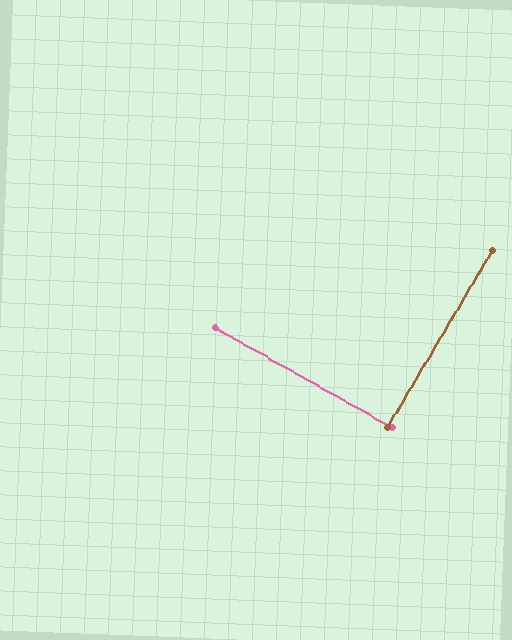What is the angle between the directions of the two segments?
Approximately 89 degrees.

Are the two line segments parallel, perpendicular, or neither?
Perpendicular — they meet at approximately 89°.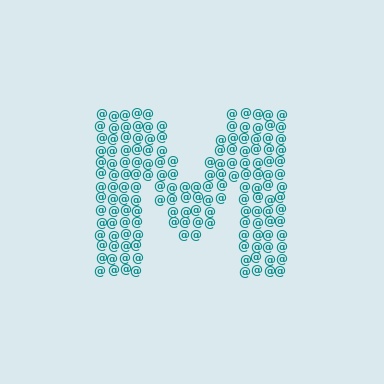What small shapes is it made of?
It is made of small at signs.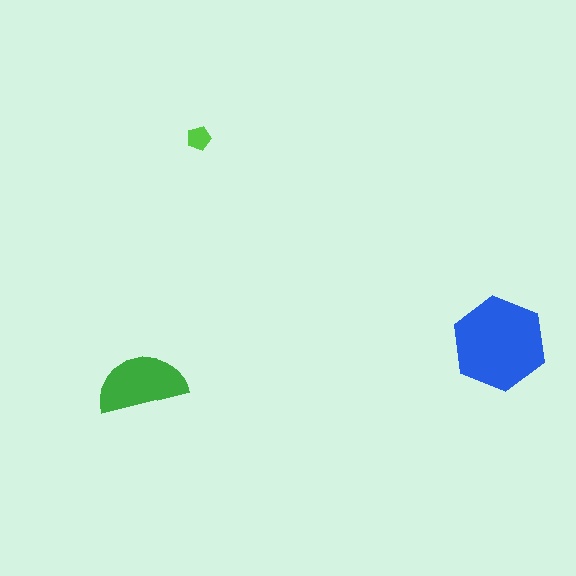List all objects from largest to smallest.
The blue hexagon, the green semicircle, the lime pentagon.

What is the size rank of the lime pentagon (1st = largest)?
3rd.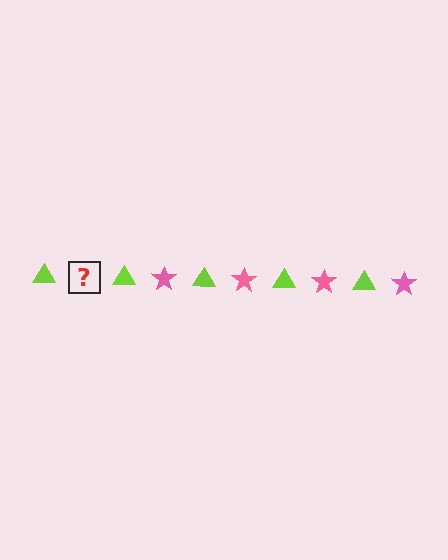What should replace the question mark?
The question mark should be replaced with a pink star.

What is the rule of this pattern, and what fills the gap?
The rule is that the pattern alternates between lime triangle and pink star. The gap should be filled with a pink star.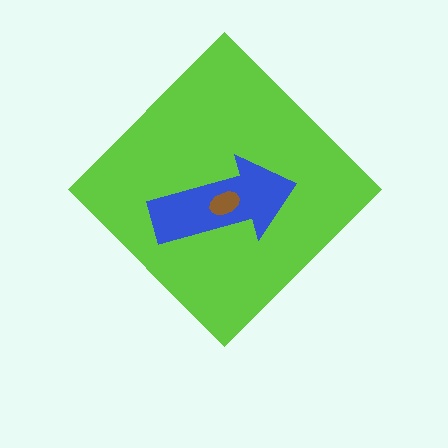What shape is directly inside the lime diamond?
The blue arrow.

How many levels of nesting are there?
3.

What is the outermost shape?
The lime diamond.